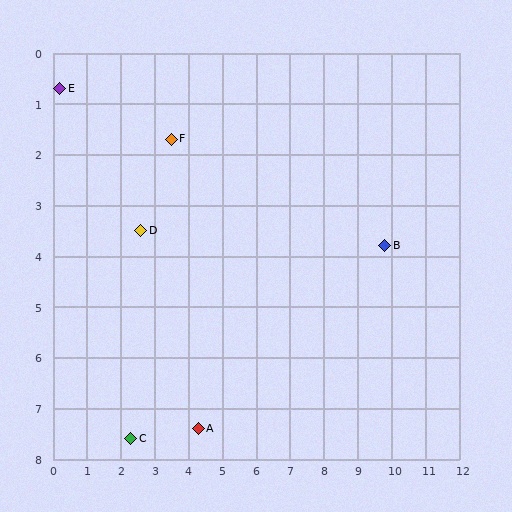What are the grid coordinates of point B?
Point B is at approximately (9.8, 3.8).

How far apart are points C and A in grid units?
Points C and A are about 2.0 grid units apart.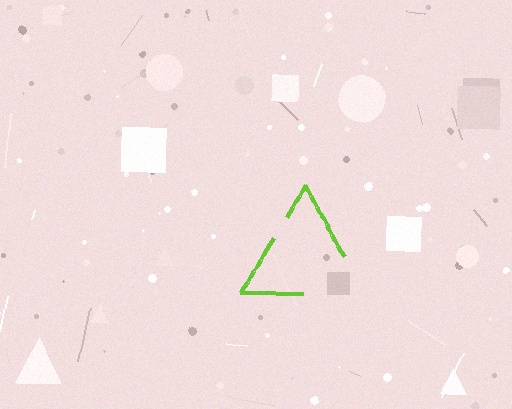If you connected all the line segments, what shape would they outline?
They would outline a triangle.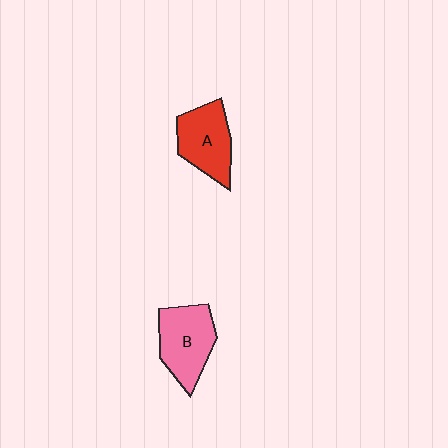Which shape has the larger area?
Shape B (pink).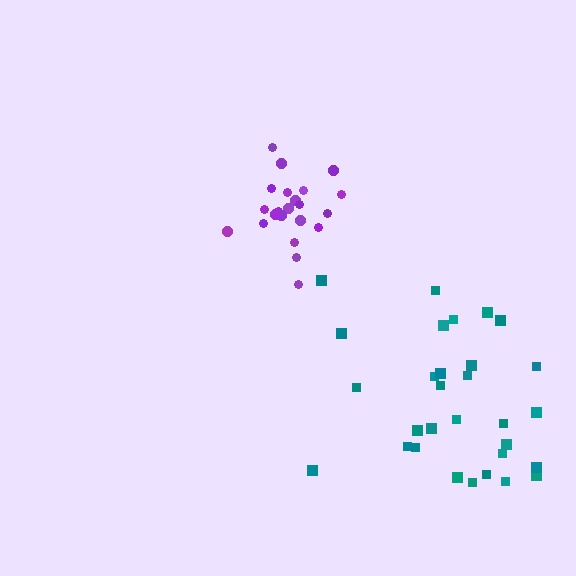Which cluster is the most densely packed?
Purple.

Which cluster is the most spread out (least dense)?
Teal.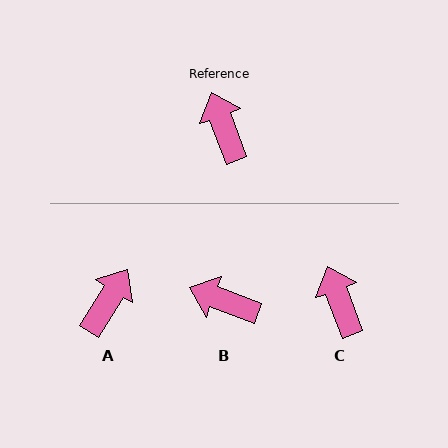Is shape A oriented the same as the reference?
No, it is off by about 52 degrees.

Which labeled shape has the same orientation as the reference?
C.